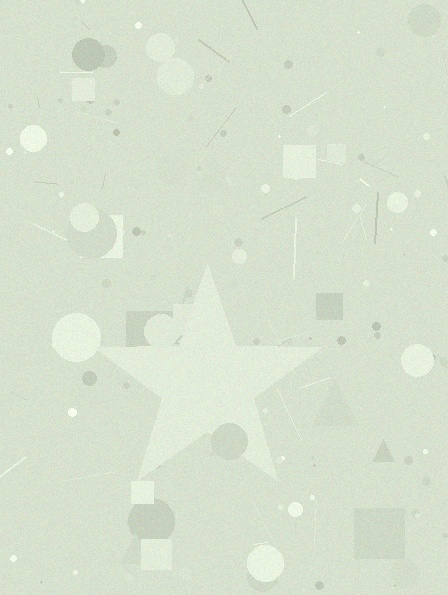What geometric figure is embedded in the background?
A star is embedded in the background.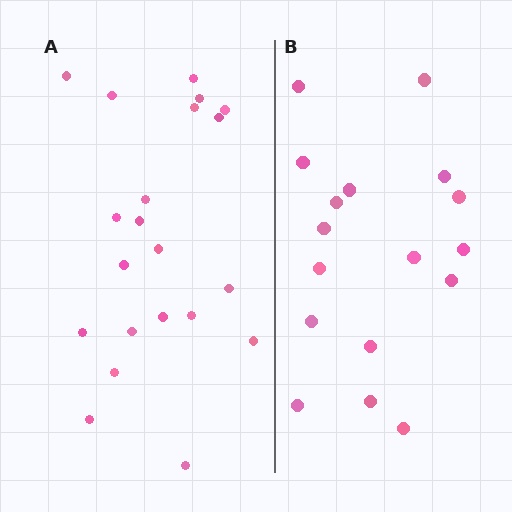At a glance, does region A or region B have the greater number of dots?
Region A (the left region) has more dots.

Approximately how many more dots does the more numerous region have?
Region A has about 4 more dots than region B.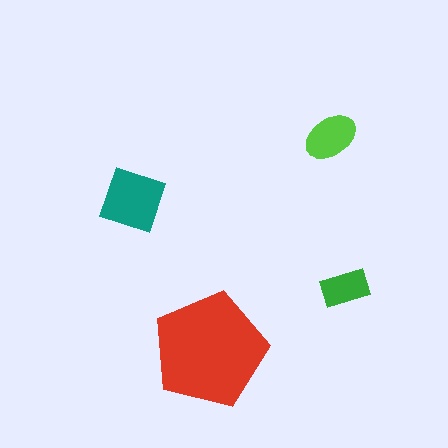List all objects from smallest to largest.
The green rectangle, the lime ellipse, the teal square, the red pentagon.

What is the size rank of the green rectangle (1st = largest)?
4th.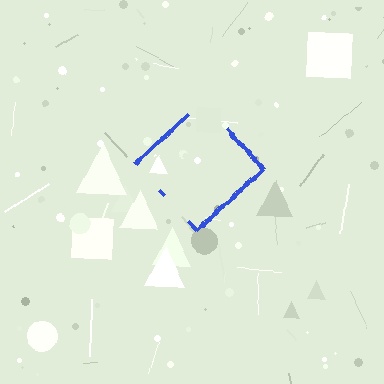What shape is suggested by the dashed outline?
The dashed outline suggests a diamond.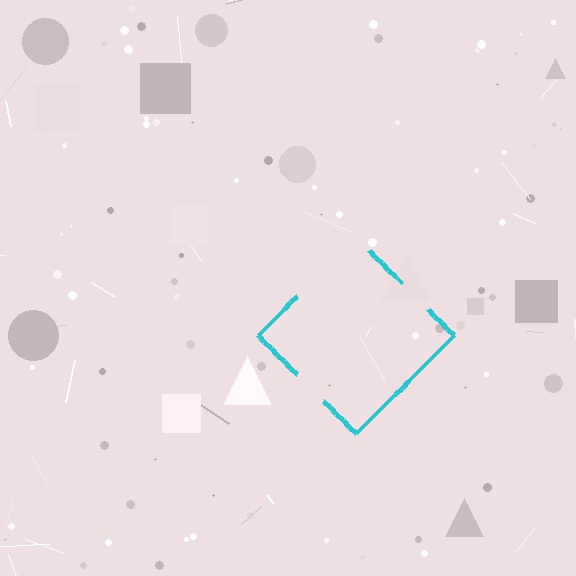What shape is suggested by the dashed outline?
The dashed outline suggests a diamond.